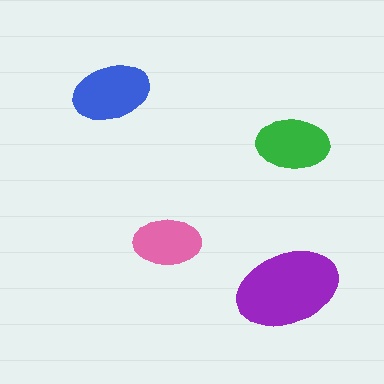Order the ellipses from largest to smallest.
the purple one, the blue one, the green one, the pink one.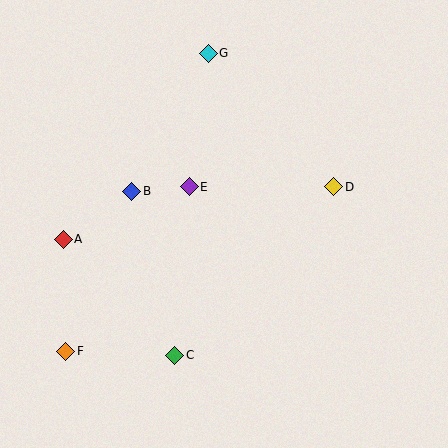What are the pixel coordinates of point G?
Point G is at (208, 53).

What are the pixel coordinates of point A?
Point A is at (63, 239).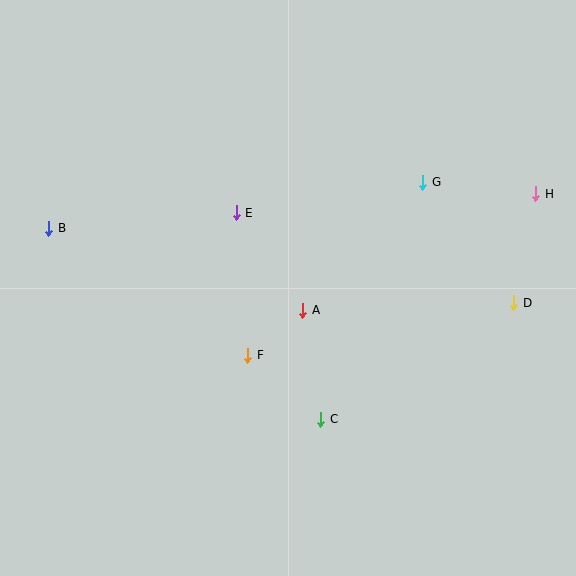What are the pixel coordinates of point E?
Point E is at (236, 213).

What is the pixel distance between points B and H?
The distance between B and H is 488 pixels.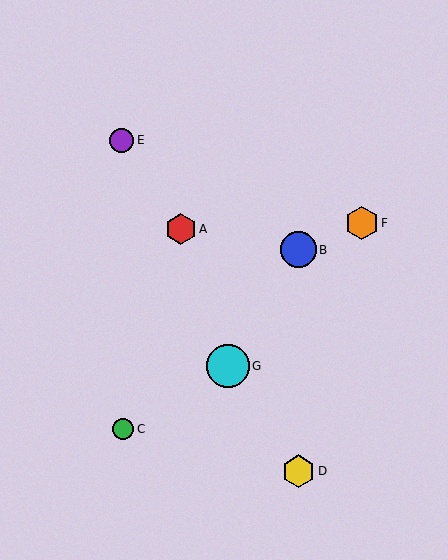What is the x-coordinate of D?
Object D is at x≈298.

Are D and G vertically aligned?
No, D is at x≈298 and G is at x≈228.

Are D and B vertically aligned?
Yes, both are at x≈298.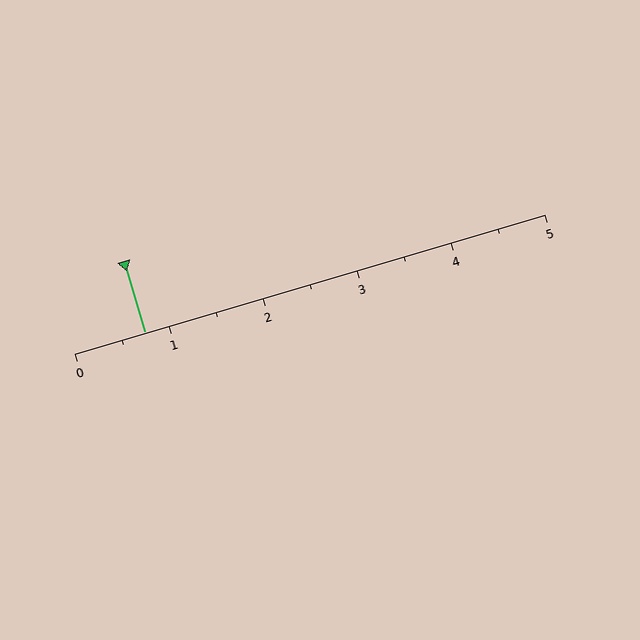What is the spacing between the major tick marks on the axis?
The major ticks are spaced 1 apart.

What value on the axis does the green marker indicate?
The marker indicates approximately 0.8.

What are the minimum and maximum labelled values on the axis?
The axis runs from 0 to 5.